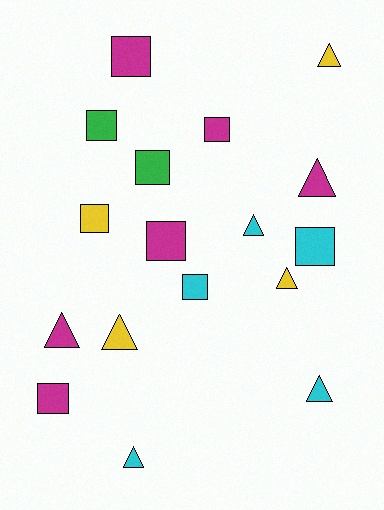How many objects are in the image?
There are 17 objects.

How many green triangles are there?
There are no green triangles.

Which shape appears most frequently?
Square, with 9 objects.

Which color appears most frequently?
Magenta, with 6 objects.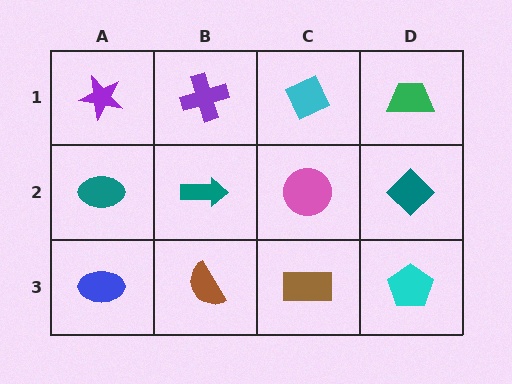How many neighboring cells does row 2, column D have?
3.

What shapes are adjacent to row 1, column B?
A teal arrow (row 2, column B), a purple star (row 1, column A), a cyan diamond (row 1, column C).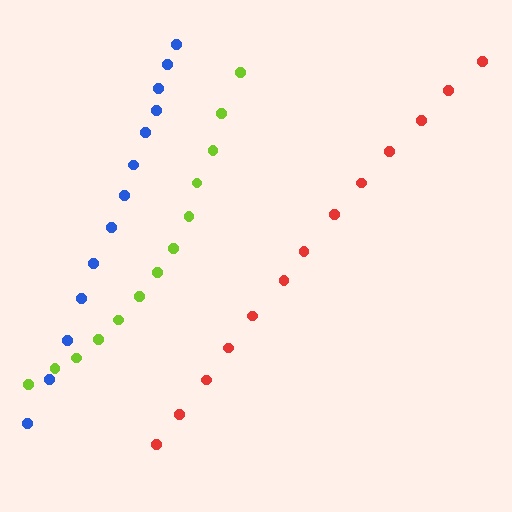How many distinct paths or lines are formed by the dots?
There are 3 distinct paths.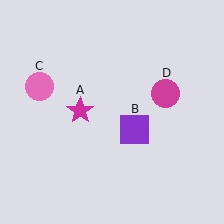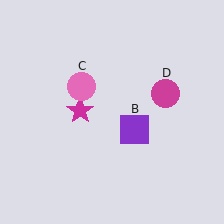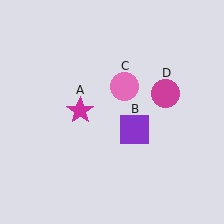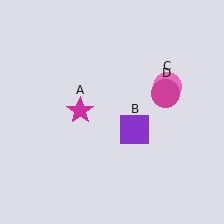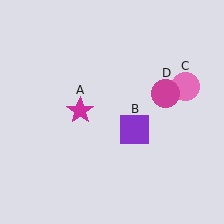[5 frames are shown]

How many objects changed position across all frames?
1 object changed position: pink circle (object C).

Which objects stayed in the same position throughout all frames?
Magenta star (object A) and purple square (object B) and magenta circle (object D) remained stationary.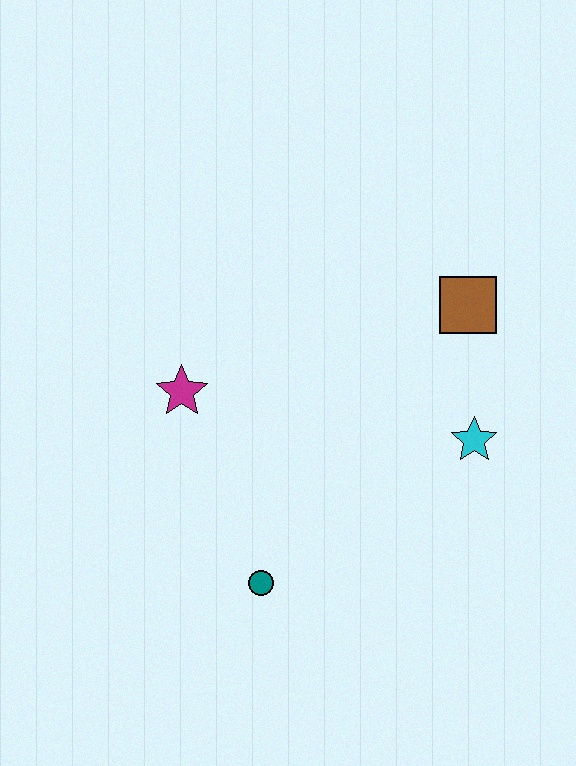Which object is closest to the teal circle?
The magenta star is closest to the teal circle.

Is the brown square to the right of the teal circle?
Yes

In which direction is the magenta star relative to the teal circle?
The magenta star is above the teal circle.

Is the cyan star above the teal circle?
Yes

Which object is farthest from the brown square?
The teal circle is farthest from the brown square.